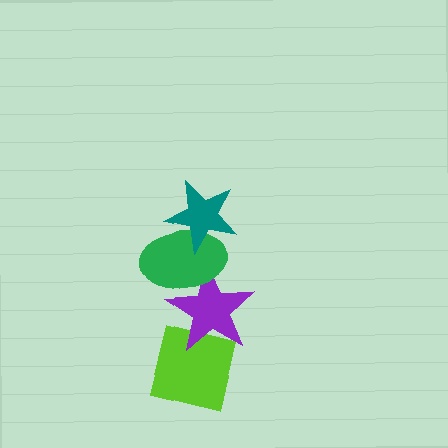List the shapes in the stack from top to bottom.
From top to bottom: the teal star, the green ellipse, the purple star, the lime square.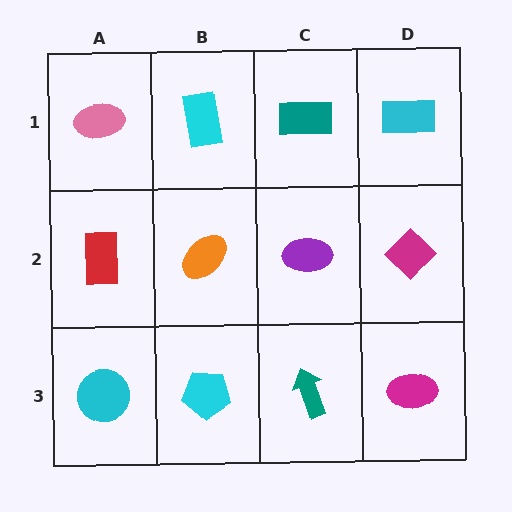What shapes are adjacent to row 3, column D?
A magenta diamond (row 2, column D), a teal arrow (row 3, column C).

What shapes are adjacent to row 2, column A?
A pink ellipse (row 1, column A), a cyan circle (row 3, column A), an orange ellipse (row 2, column B).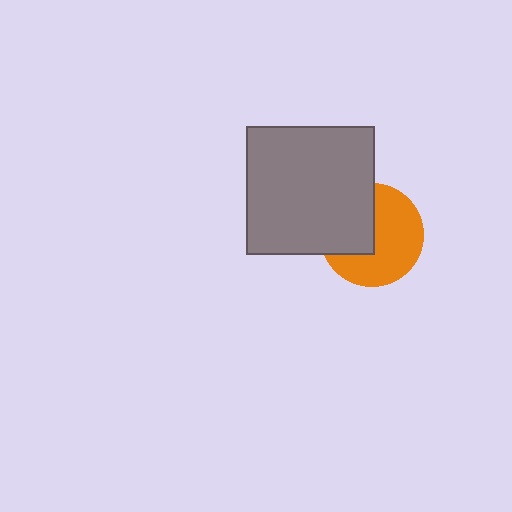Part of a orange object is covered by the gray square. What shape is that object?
It is a circle.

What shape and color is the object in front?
The object in front is a gray square.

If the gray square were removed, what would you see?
You would see the complete orange circle.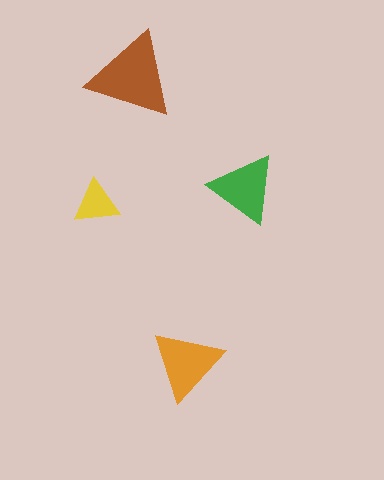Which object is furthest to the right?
The green triangle is rightmost.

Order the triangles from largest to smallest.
the brown one, the orange one, the green one, the yellow one.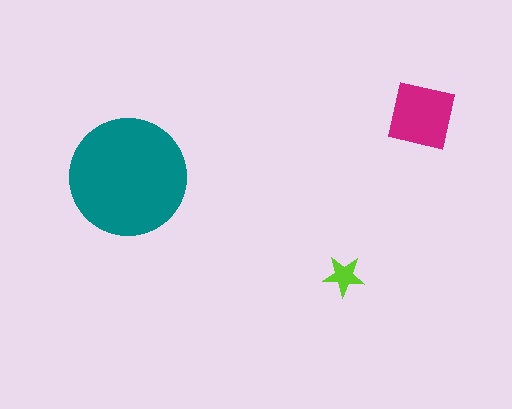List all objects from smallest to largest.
The lime star, the magenta square, the teal circle.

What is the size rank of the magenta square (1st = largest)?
2nd.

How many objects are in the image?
There are 3 objects in the image.